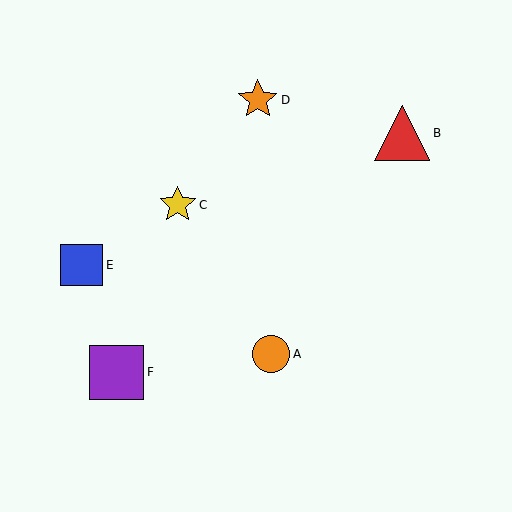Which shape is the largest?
The red triangle (labeled B) is the largest.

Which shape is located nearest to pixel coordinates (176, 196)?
The yellow star (labeled C) at (178, 205) is nearest to that location.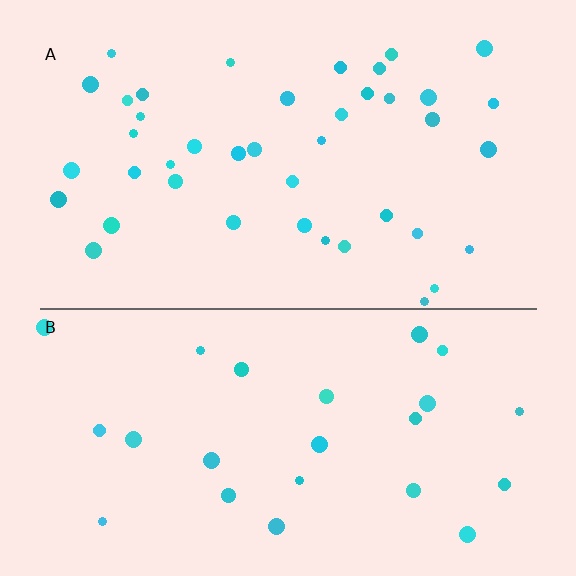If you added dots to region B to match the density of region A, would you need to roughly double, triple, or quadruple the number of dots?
Approximately double.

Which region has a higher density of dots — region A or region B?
A (the top).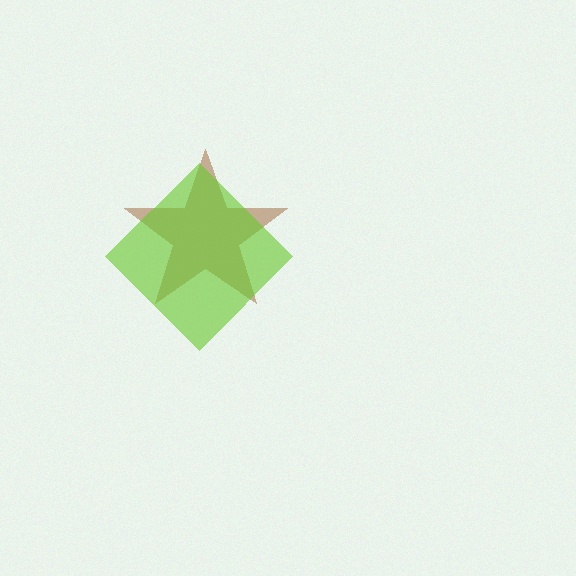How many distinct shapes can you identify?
There are 2 distinct shapes: a brown star, a lime diamond.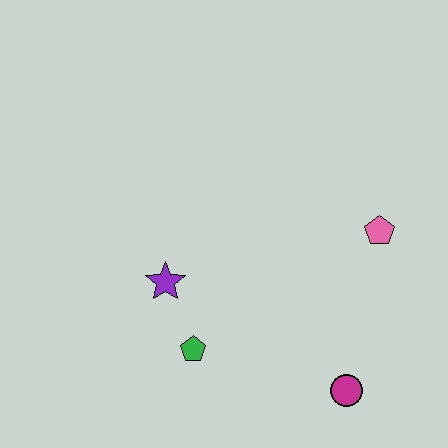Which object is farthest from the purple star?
The pink pentagon is farthest from the purple star.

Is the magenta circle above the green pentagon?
No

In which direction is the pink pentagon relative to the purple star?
The pink pentagon is to the right of the purple star.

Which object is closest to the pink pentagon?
The magenta circle is closest to the pink pentagon.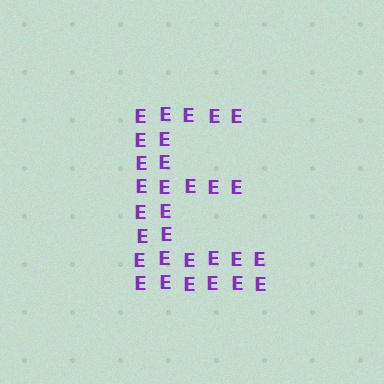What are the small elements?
The small elements are letter E's.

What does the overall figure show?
The overall figure shows the letter E.